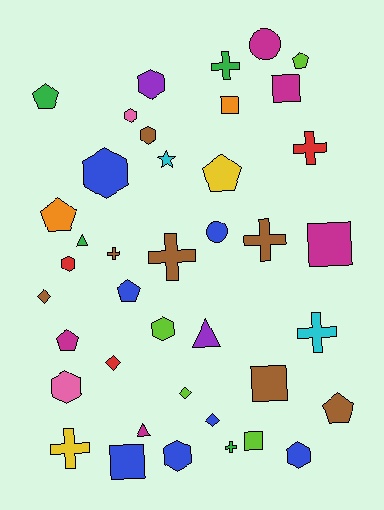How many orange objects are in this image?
There are 2 orange objects.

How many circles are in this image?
There are 2 circles.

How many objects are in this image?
There are 40 objects.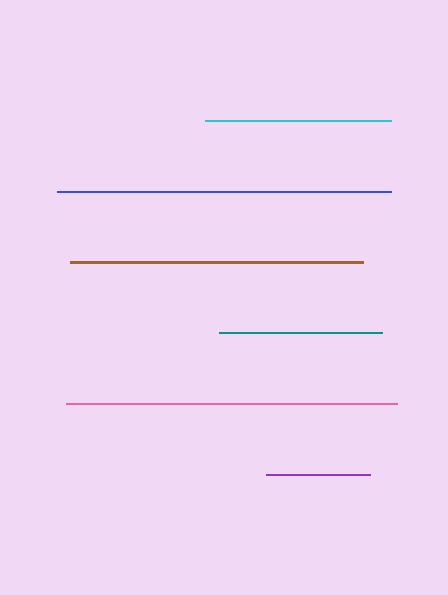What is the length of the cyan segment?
The cyan segment is approximately 186 pixels long.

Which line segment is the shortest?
The purple line is the shortest at approximately 104 pixels.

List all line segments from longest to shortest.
From longest to shortest: blue, pink, brown, cyan, teal, purple.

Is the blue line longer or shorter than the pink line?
The blue line is longer than the pink line.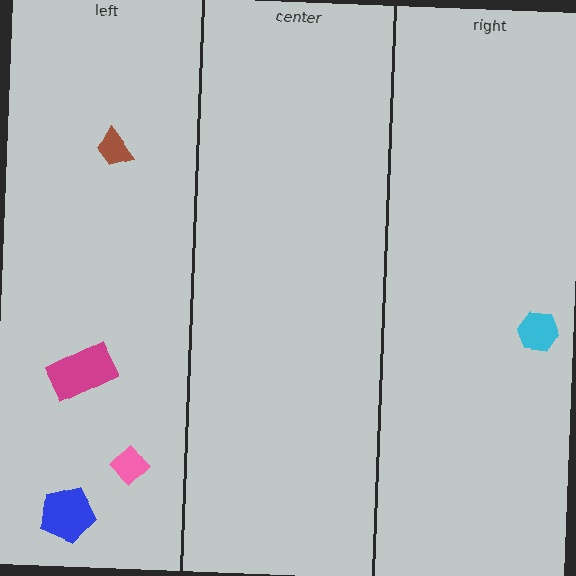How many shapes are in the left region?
4.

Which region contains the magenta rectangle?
The left region.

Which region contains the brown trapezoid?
The left region.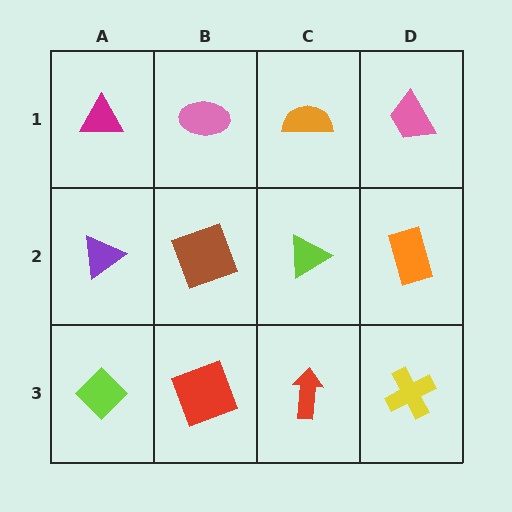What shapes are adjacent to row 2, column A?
A magenta triangle (row 1, column A), a lime diamond (row 3, column A), a brown square (row 2, column B).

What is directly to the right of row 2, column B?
A lime triangle.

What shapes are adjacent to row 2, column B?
A pink ellipse (row 1, column B), a red square (row 3, column B), a purple triangle (row 2, column A), a lime triangle (row 2, column C).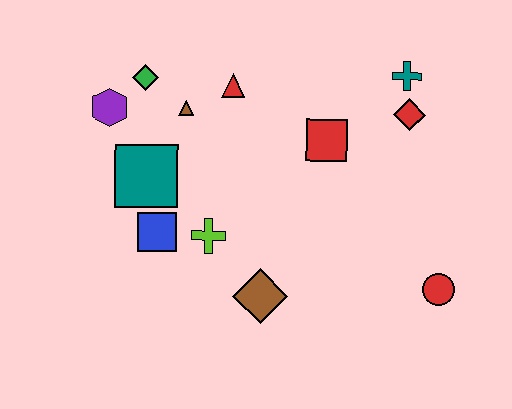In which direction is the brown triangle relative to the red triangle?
The brown triangle is to the left of the red triangle.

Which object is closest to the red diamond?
The teal cross is closest to the red diamond.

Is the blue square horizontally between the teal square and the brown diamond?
Yes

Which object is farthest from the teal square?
The red circle is farthest from the teal square.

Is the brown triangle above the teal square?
Yes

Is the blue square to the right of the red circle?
No